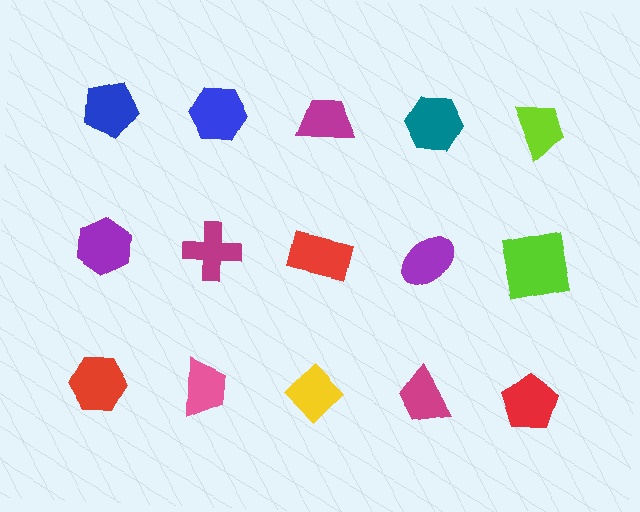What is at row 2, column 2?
A magenta cross.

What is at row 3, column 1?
A red hexagon.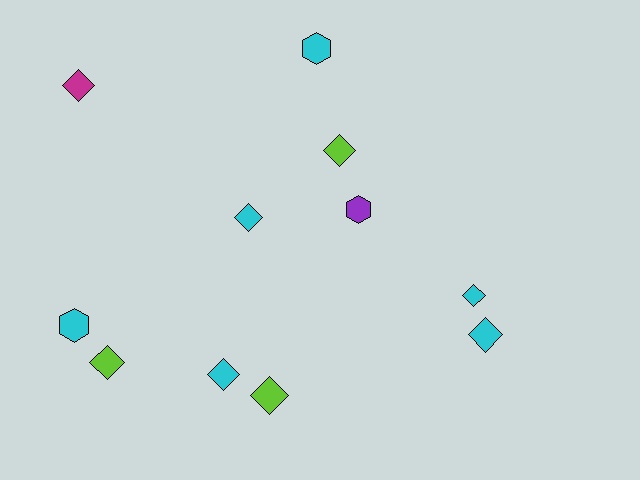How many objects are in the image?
There are 11 objects.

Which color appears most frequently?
Cyan, with 6 objects.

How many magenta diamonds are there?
There is 1 magenta diamond.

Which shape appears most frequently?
Diamond, with 8 objects.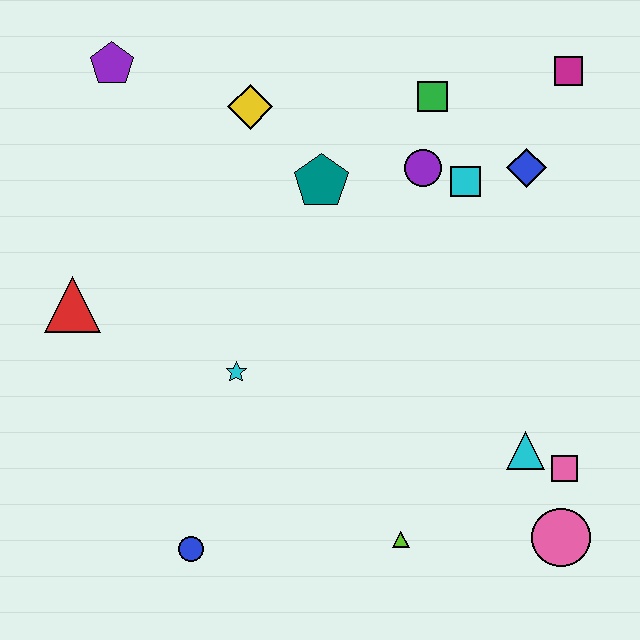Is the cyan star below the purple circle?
Yes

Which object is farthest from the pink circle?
The purple pentagon is farthest from the pink circle.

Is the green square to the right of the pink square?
No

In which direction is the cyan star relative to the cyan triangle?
The cyan star is to the left of the cyan triangle.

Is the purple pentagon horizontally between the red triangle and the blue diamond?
Yes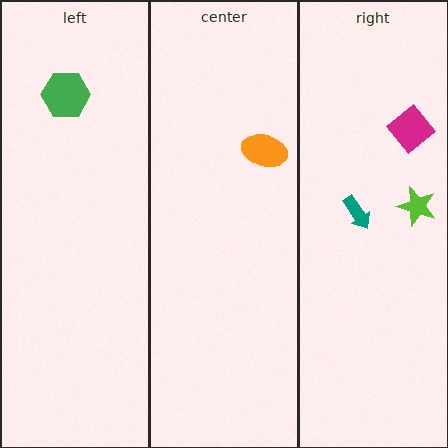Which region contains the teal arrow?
The right region.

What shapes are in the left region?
The green hexagon.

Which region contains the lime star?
The right region.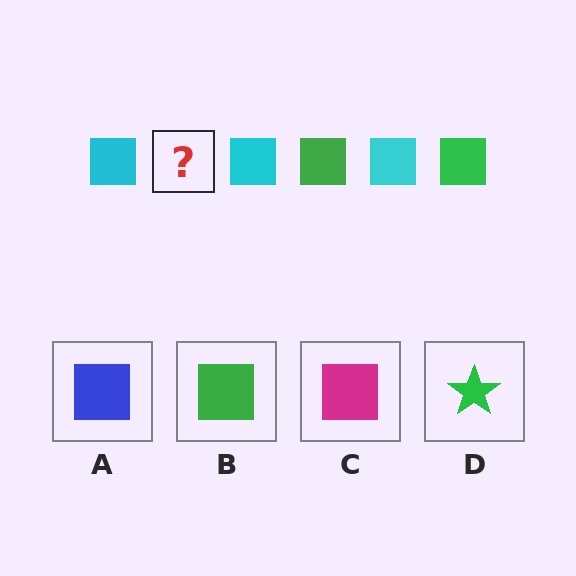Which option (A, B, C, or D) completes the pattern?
B.